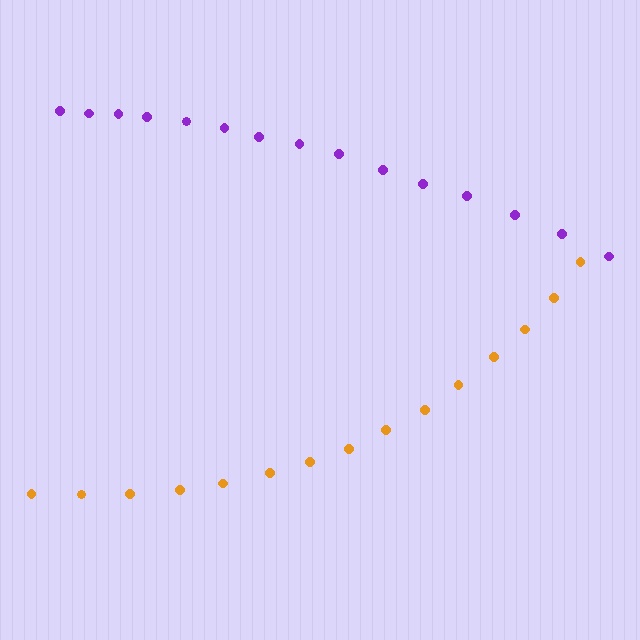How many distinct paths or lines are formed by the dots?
There are 2 distinct paths.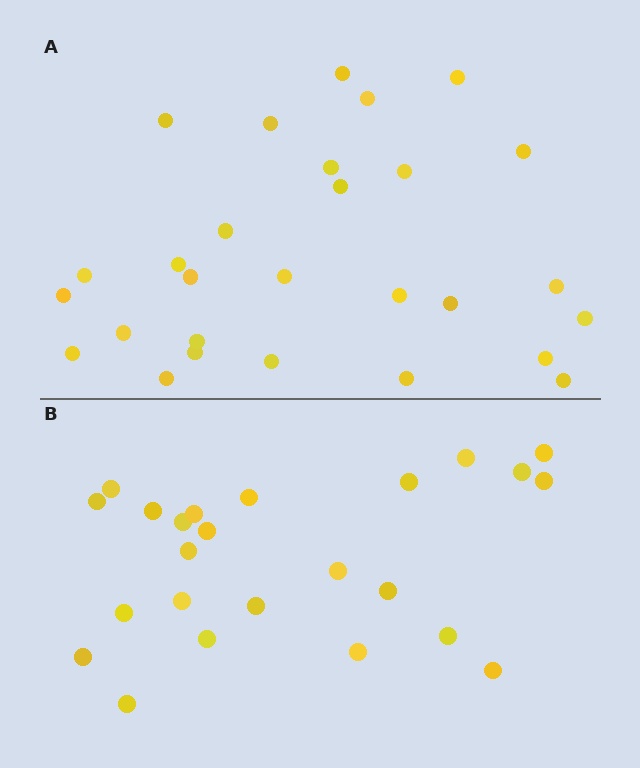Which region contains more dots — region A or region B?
Region A (the top region) has more dots.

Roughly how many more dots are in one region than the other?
Region A has about 4 more dots than region B.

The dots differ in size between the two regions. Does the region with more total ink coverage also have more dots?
No. Region B has more total ink coverage because its dots are larger, but region A actually contains more individual dots. Total area can be misleading — the number of items is what matters here.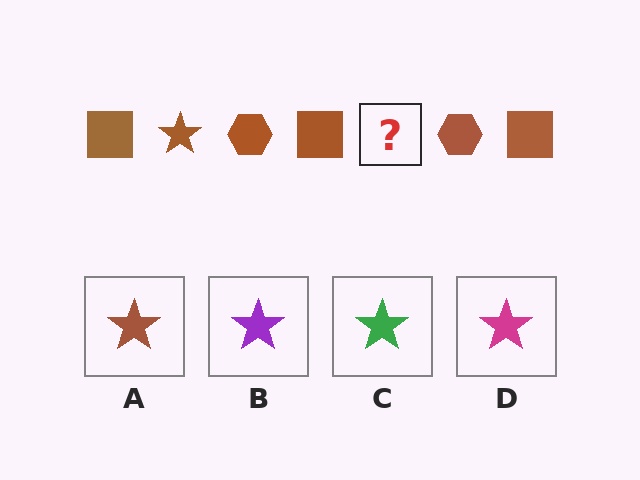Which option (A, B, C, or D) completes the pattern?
A.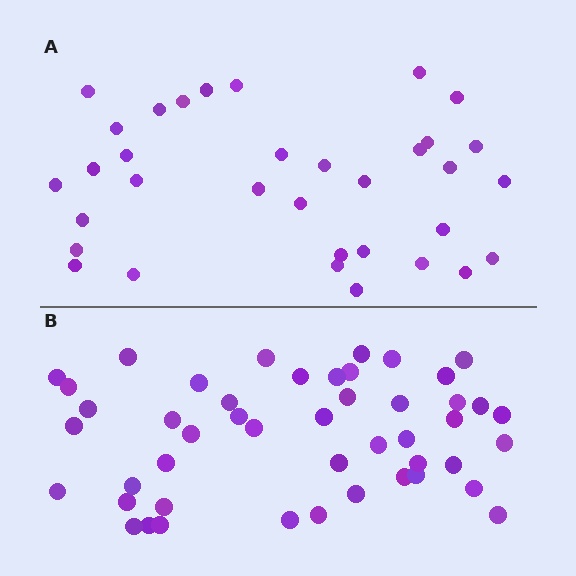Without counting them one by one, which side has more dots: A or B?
Region B (the bottom region) has more dots.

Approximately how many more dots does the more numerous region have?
Region B has approximately 15 more dots than region A.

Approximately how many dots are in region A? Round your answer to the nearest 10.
About 30 dots. (The exact count is 34, which rounds to 30.)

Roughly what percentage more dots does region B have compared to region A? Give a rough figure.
About 40% more.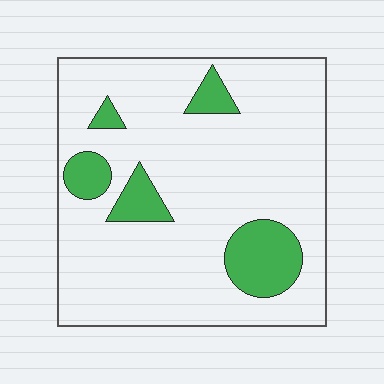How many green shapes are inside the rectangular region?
5.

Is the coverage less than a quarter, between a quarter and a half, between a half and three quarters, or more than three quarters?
Less than a quarter.